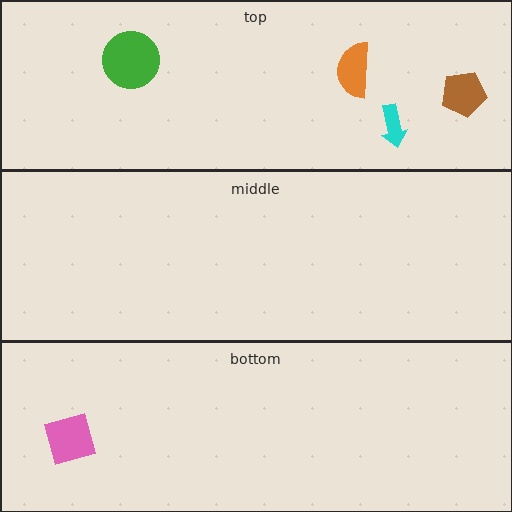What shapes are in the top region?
The green circle, the brown pentagon, the orange semicircle, the cyan arrow.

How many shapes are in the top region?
4.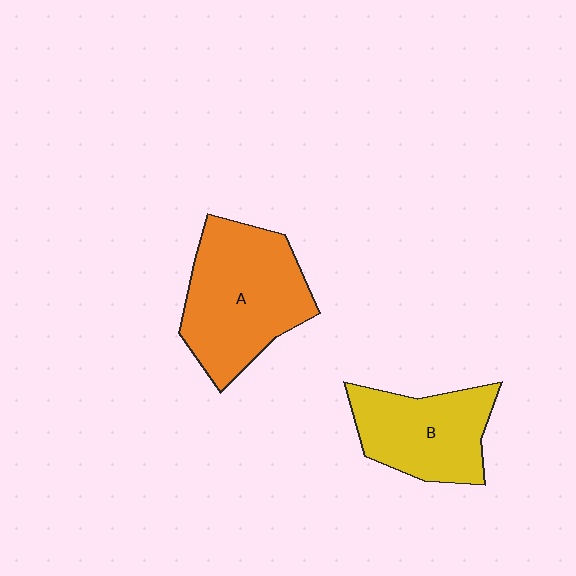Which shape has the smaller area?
Shape B (yellow).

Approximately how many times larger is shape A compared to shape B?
Approximately 1.4 times.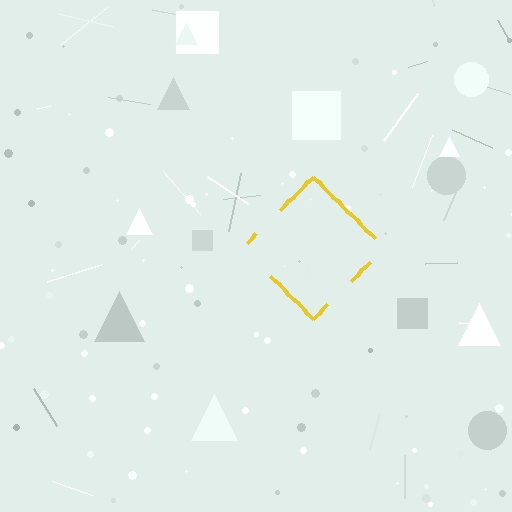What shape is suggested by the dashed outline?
The dashed outline suggests a diamond.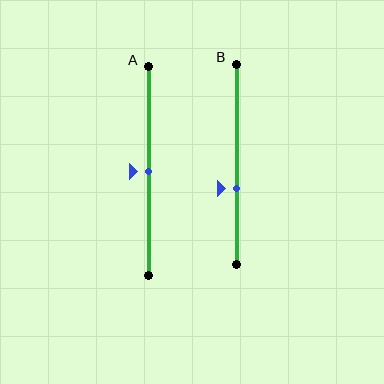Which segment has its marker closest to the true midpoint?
Segment A has its marker closest to the true midpoint.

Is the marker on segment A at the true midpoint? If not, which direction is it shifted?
Yes, the marker on segment A is at the true midpoint.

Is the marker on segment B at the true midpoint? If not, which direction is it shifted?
No, the marker on segment B is shifted downward by about 12% of the segment length.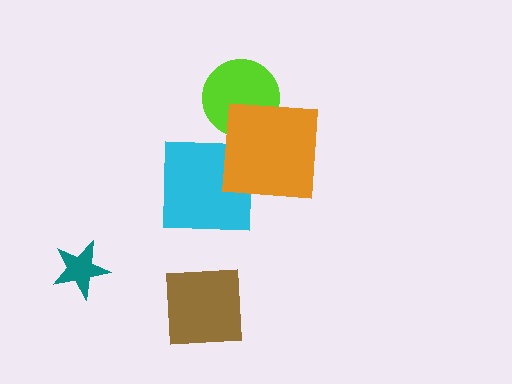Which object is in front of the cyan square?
The orange square is in front of the cyan square.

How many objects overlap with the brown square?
0 objects overlap with the brown square.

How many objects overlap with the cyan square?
1 object overlaps with the cyan square.